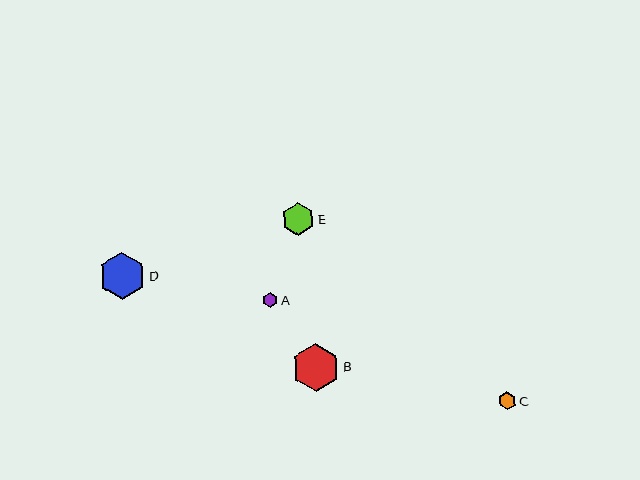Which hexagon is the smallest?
Hexagon A is the smallest with a size of approximately 15 pixels.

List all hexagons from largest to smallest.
From largest to smallest: B, D, E, C, A.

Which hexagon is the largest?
Hexagon B is the largest with a size of approximately 48 pixels.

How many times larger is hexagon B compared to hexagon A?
Hexagon B is approximately 3.2 times the size of hexagon A.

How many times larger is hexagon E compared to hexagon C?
Hexagon E is approximately 1.8 times the size of hexagon C.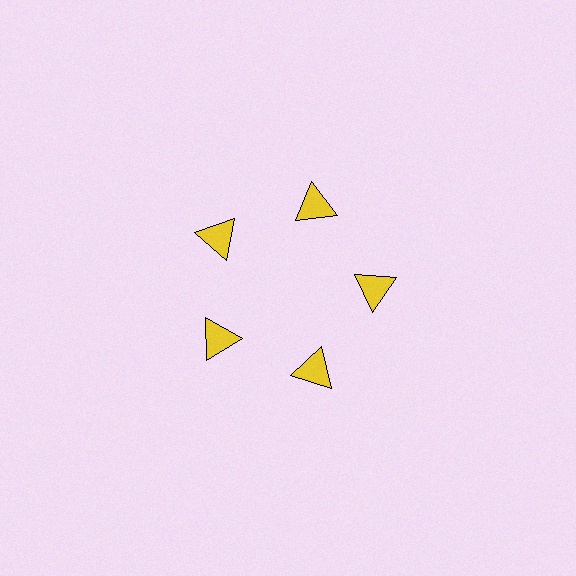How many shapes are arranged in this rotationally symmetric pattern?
There are 5 shapes, arranged in 5 groups of 1.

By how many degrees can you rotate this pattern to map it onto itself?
The pattern maps onto itself every 72 degrees of rotation.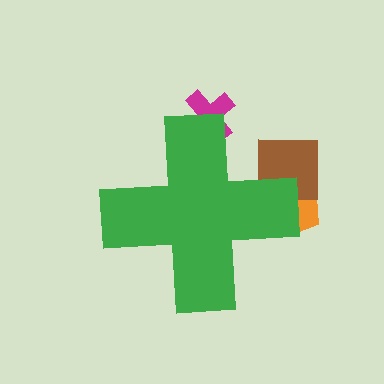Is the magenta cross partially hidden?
Yes, the magenta cross is partially hidden behind the green cross.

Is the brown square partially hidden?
Yes, the brown square is partially hidden behind the green cross.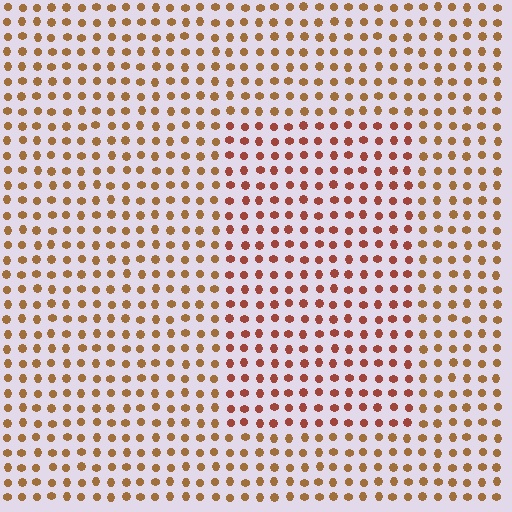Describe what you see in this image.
The image is filled with small brown elements in a uniform arrangement. A rectangle-shaped region is visible where the elements are tinted to a slightly different hue, forming a subtle color boundary.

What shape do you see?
I see a rectangle.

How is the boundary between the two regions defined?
The boundary is defined purely by a slight shift in hue (about 26 degrees). Spacing, size, and orientation are identical on both sides.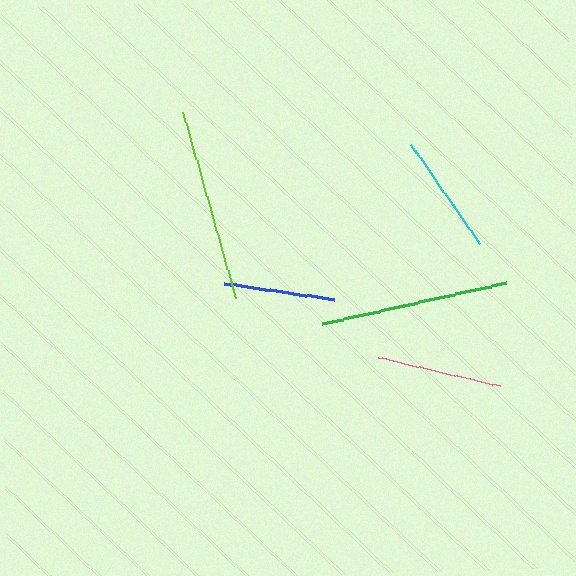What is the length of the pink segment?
The pink segment is approximately 126 pixels long.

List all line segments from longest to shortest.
From longest to shortest: lime, green, pink, cyan, blue.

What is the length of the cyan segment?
The cyan segment is approximately 121 pixels long.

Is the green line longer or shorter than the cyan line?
The green line is longer than the cyan line.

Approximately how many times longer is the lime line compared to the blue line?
The lime line is approximately 1.7 times the length of the blue line.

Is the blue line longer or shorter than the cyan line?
The cyan line is longer than the blue line.